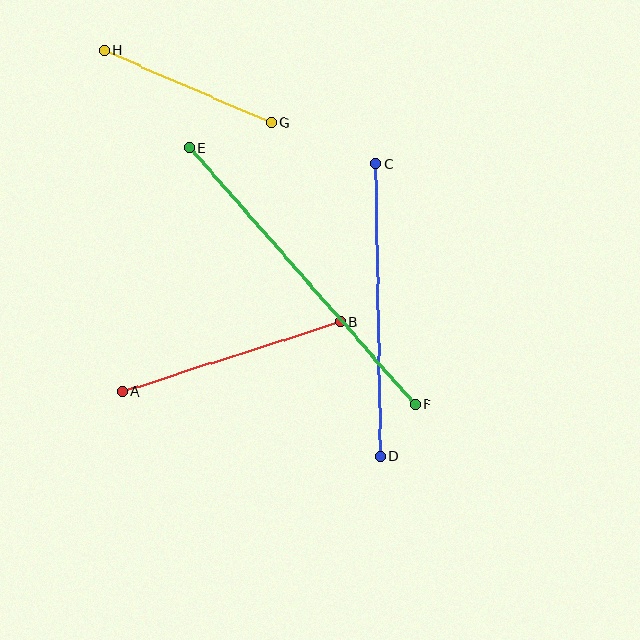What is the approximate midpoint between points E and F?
The midpoint is at approximately (302, 276) pixels.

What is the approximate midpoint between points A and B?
The midpoint is at approximately (231, 357) pixels.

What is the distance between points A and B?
The distance is approximately 229 pixels.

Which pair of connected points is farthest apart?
Points E and F are farthest apart.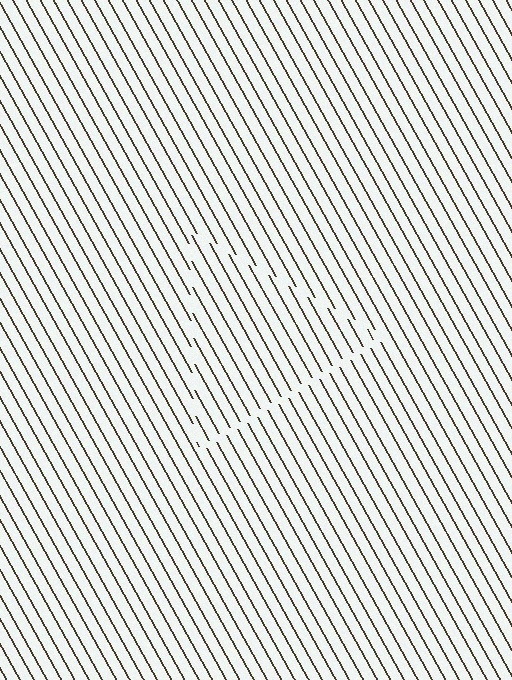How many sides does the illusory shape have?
3 sides — the line-ends trace a triangle.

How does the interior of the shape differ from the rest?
The interior of the shape contains the same grating, shifted by half a period — the contour is defined by the phase discontinuity where line-ends from the inner and outer gratings abut.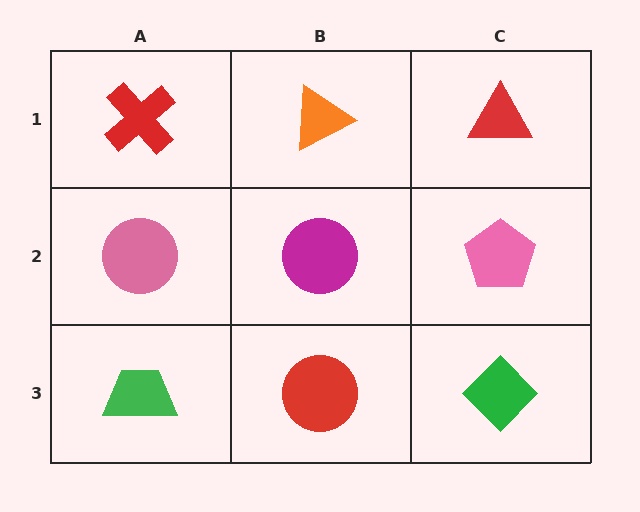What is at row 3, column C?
A green diamond.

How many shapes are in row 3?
3 shapes.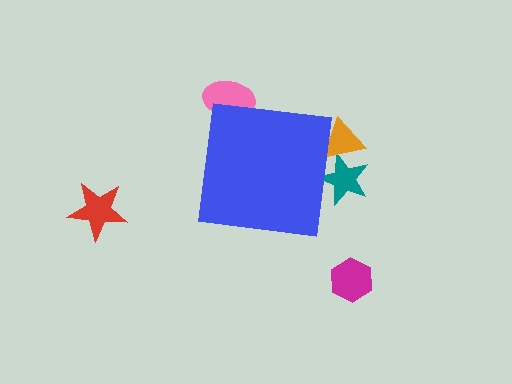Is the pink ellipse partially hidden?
Yes, the pink ellipse is partially hidden behind the blue square.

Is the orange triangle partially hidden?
Yes, the orange triangle is partially hidden behind the blue square.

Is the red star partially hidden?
No, the red star is fully visible.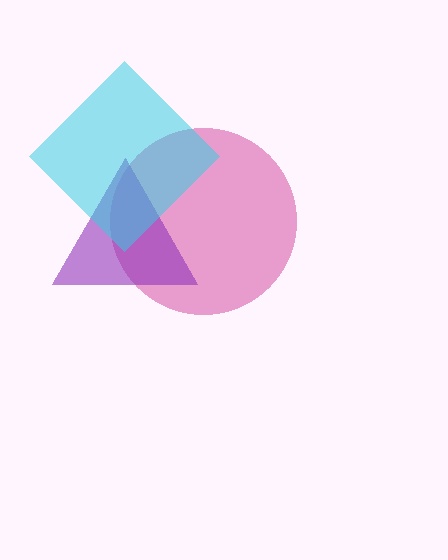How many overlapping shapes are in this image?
There are 3 overlapping shapes in the image.